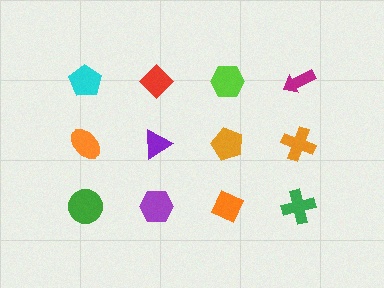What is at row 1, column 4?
A magenta arrow.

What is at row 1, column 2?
A red diamond.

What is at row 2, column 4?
An orange cross.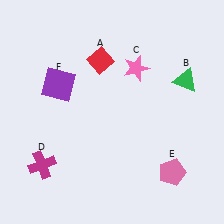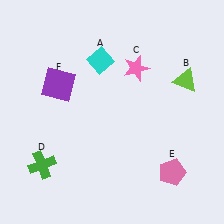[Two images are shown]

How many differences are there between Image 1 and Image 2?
There are 3 differences between the two images.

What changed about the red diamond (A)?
In Image 1, A is red. In Image 2, it changed to cyan.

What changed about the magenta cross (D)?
In Image 1, D is magenta. In Image 2, it changed to green.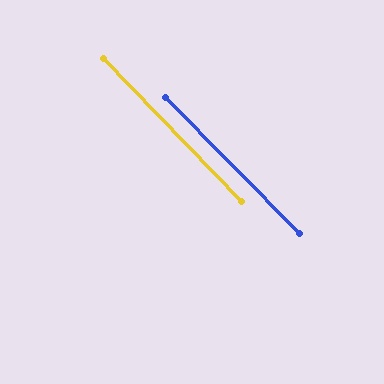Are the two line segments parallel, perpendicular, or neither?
Parallel — their directions differ by only 0.6°.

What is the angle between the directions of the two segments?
Approximately 1 degree.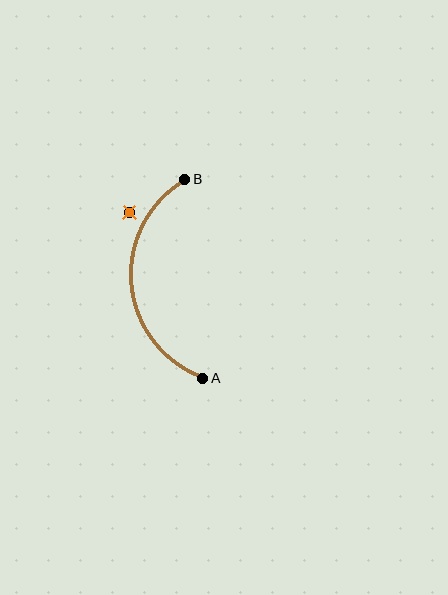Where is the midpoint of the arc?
The arc midpoint is the point on the curve farthest from the straight line joining A and B. It sits to the left of that line.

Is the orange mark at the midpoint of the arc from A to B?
No — the orange mark does not lie on the arc at all. It sits slightly outside the curve.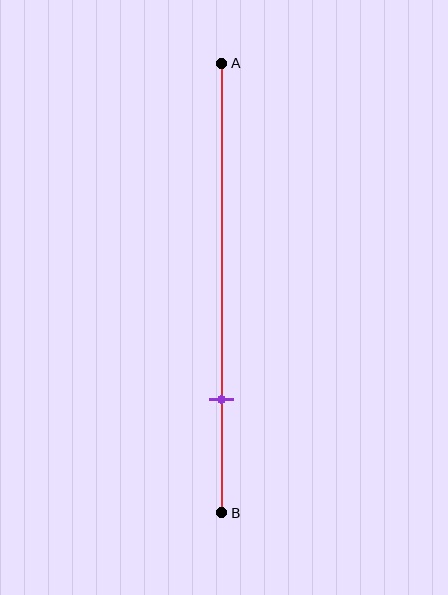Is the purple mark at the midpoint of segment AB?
No, the mark is at about 75% from A, not at the 50% midpoint.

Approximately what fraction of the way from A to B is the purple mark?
The purple mark is approximately 75% of the way from A to B.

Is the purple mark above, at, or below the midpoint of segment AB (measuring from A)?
The purple mark is below the midpoint of segment AB.